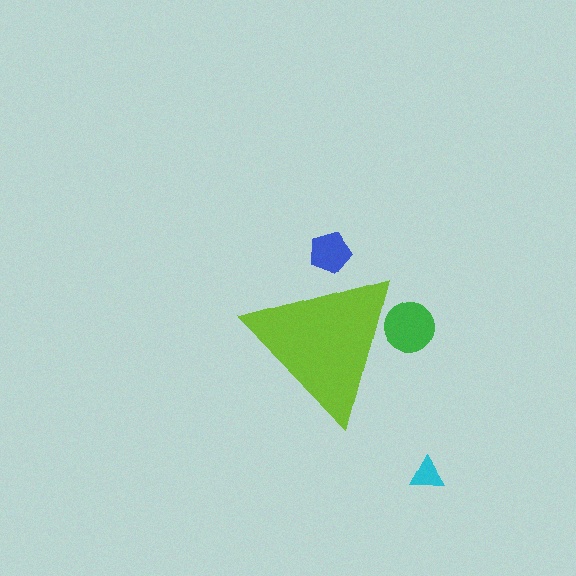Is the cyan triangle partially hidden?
No, the cyan triangle is fully visible.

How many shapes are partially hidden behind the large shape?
2 shapes are partially hidden.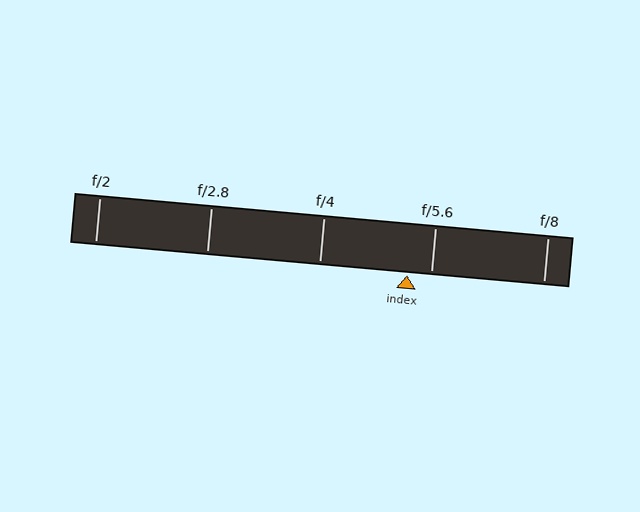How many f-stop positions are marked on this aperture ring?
There are 5 f-stop positions marked.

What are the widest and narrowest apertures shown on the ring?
The widest aperture shown is f/2 and the narrowest is f/8.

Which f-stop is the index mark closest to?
The index mark is closest to f/5.6.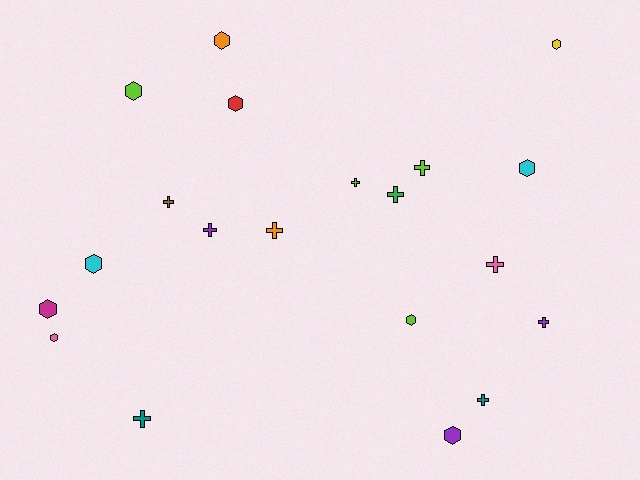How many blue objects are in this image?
There are no blue objects.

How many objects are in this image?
There are 20 objects.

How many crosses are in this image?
There are 10 crosses.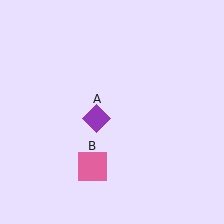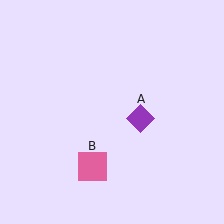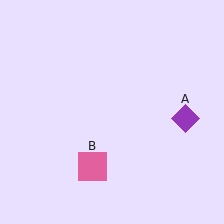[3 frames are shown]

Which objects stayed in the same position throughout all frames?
Pink square (object B) remained stationary.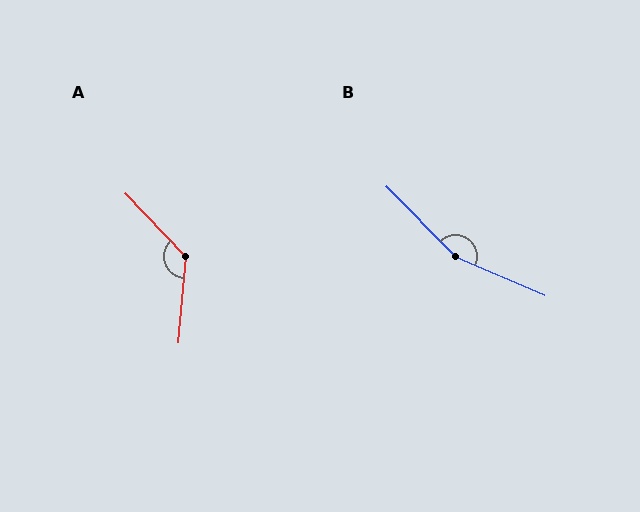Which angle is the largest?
B, at approximately 158 degrees.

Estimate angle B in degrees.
Approximately 158 degrees.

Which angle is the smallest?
A, at approximately 131 degrees.